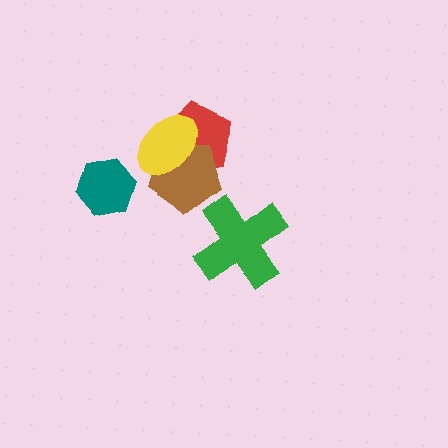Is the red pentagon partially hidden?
Yes, it is partially covered by another shape.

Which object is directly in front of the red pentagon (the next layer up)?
The brown pentagon is directly in front of the red pentagon.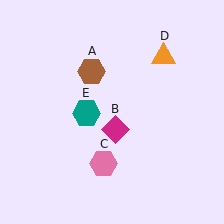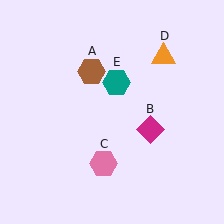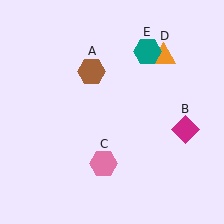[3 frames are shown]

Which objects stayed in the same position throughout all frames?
Brown hexagon (object A) and pink hexagon (object C) and orange triangle (object D) remained stationary.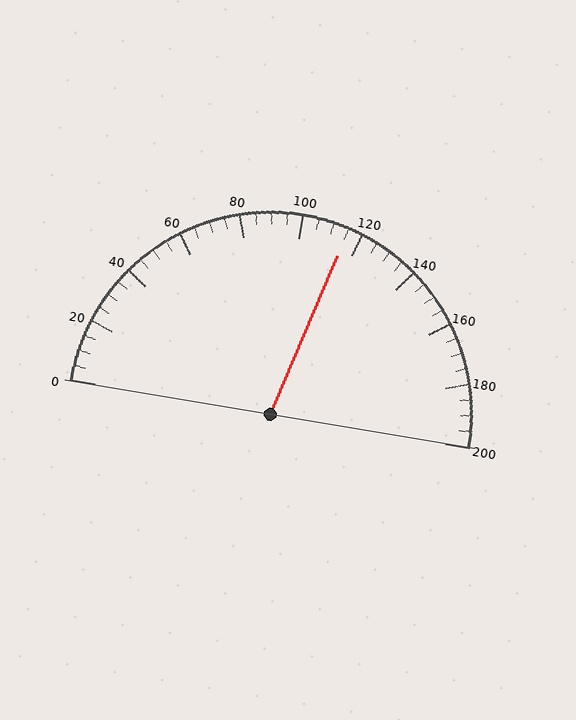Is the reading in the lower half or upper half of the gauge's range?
The reading is in the upper half of the range (0 to 200).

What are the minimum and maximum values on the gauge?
The gauge ranges from 0 to 200.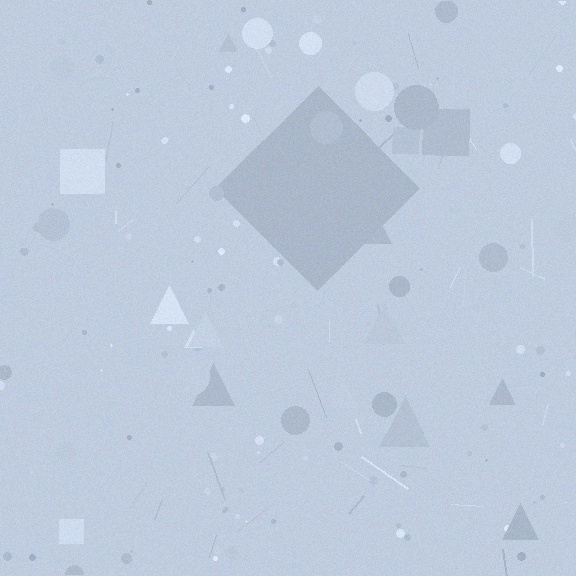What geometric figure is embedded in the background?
A diamond is embedded in the background.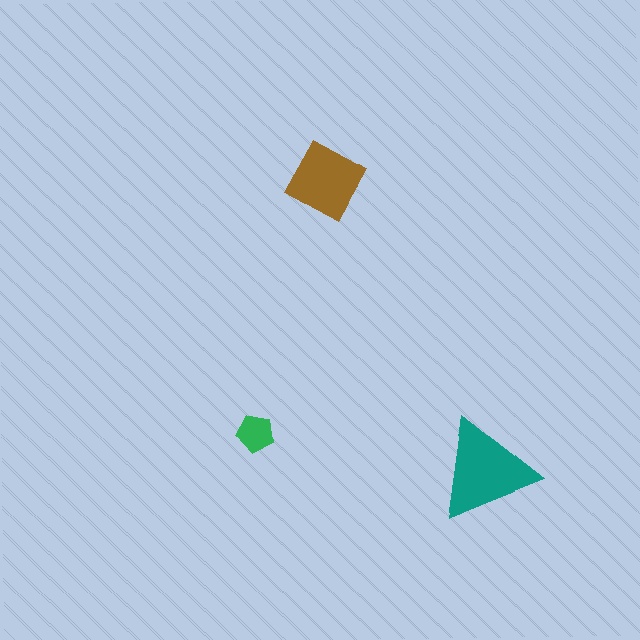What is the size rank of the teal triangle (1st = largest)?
1st.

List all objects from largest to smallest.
The teal triangle, the brown diamond, the green pentagon.